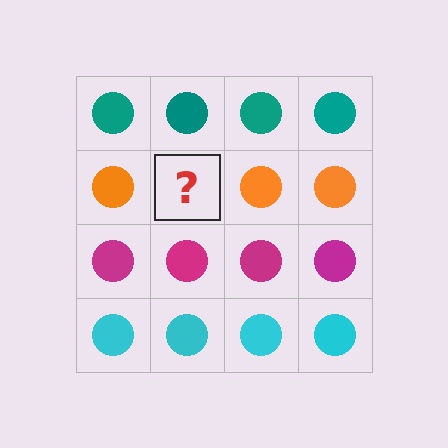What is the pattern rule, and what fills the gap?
The rule is that each row has a consistent color. The gap should be filled with an orange circle.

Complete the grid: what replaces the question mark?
The question mark should be replaced with an orange circle.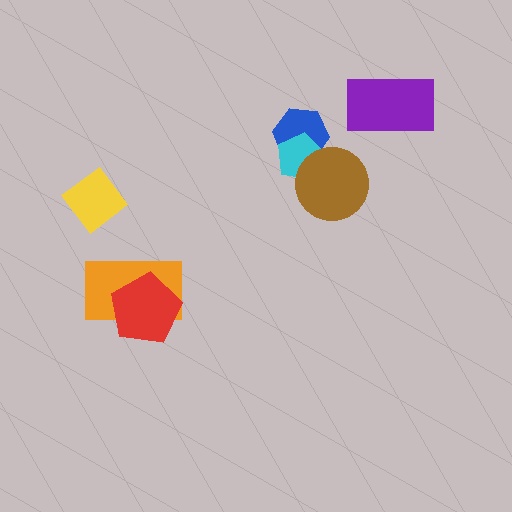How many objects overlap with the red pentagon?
1 object overlaps with the red pentagon.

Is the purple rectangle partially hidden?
No, no other shape covers it.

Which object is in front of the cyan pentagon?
The brown circle is in front of the cyan pentagon.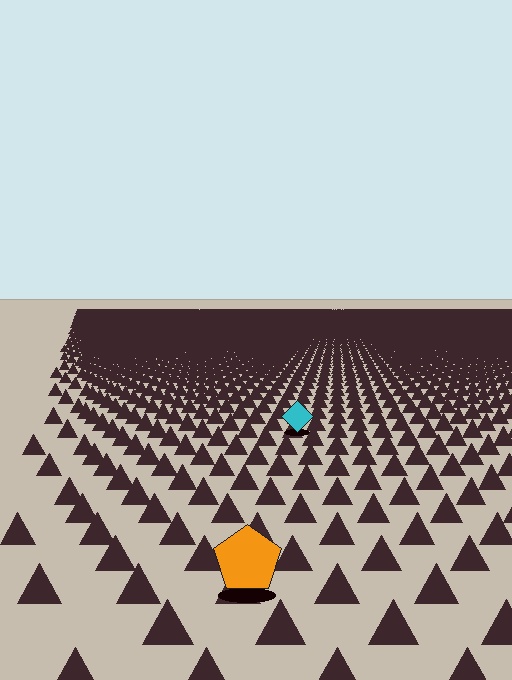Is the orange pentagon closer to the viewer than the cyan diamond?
Yes. The orange pentagon is closer — you can tell from the texture gradient: the ground texture is coarser near it.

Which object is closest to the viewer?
The orange pentagon is closest. The texture marks near it are larger and more spread out.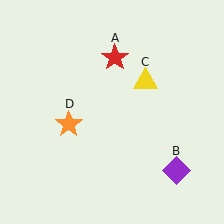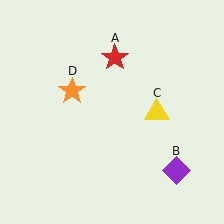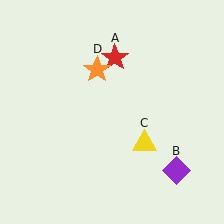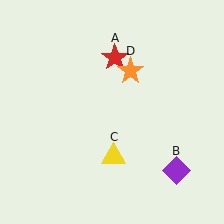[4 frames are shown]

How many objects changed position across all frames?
2 objects changed position: yellow triangle (object C), orange star (object D).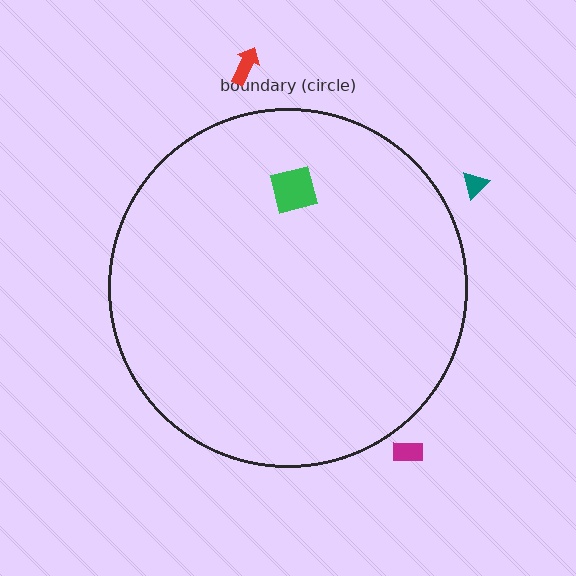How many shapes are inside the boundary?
1 inside, 3 outside.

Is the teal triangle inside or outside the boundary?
Outside.